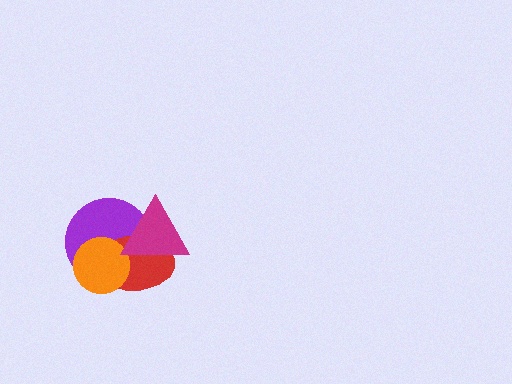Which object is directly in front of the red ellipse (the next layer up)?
The orange circle is directly in front of the red ellipse.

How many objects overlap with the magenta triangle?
2 objects overlap with the magenta triangle.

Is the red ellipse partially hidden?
Yes, it is partially covered by another shape.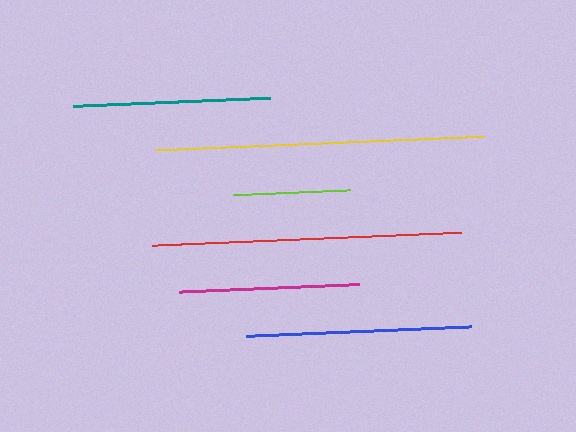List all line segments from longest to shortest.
From longest to shortest: yellow, red, blue, teal, magenta, lime.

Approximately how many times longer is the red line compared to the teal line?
The red line is approximately 1.6 times the length of the teal line.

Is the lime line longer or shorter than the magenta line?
The magenta line is longer than the lime line.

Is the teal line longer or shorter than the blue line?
The blue line is longer than the teal line.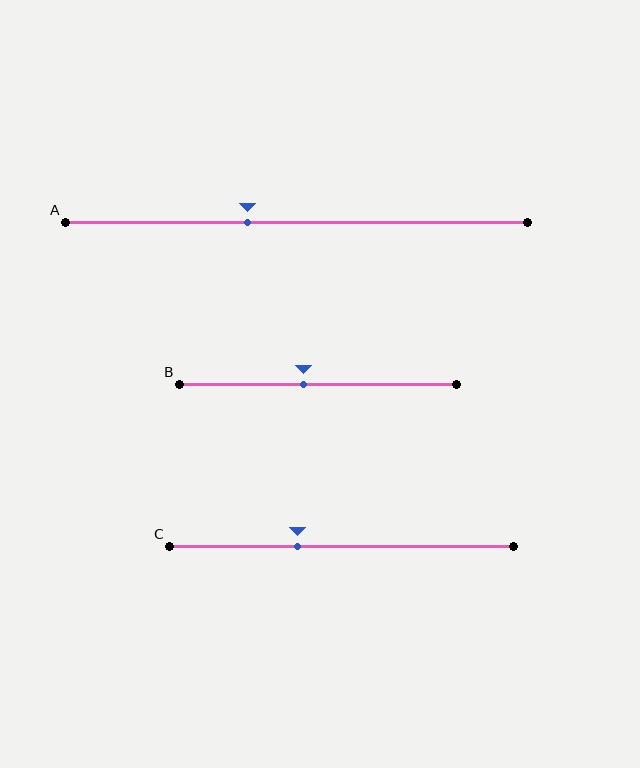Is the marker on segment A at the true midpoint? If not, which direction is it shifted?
No, the marker on segment A is shifted to the left by about 11% of the segment length.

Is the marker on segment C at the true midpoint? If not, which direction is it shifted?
No, the marker on segment C is shifted to the left by about 13% of the segment length.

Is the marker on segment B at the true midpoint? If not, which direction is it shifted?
No, the marker on segment B is shifted to the left by about 5% of the segment length.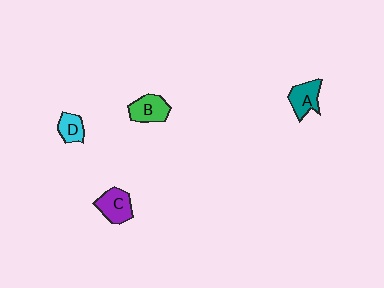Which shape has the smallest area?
Shape D (cyan).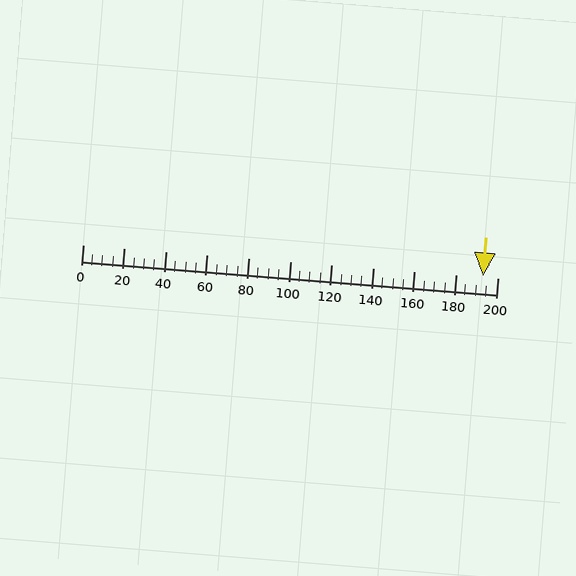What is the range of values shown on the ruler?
The ruler shows values from 0 to 200.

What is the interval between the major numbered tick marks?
The major tick marks are spaced 20 units apart.